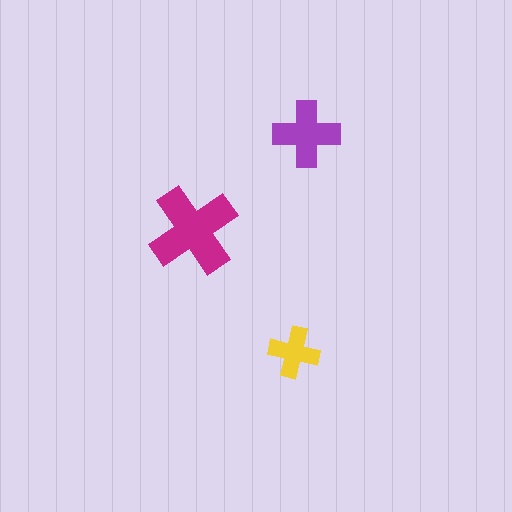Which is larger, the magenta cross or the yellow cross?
The magenta one.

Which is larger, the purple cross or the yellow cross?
The purple one.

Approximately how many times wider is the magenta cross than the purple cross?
About 1.5 times wider.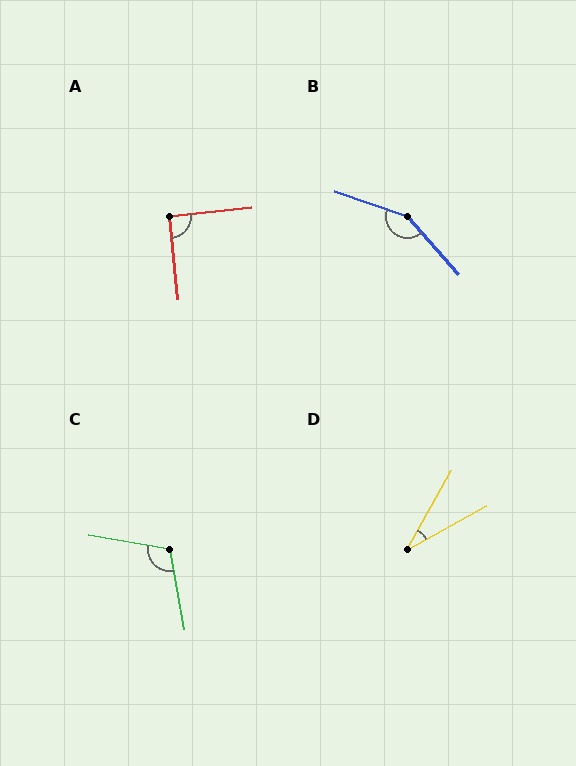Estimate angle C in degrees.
Approximately 111 degrees.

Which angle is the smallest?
D, at approximately 32 degrees.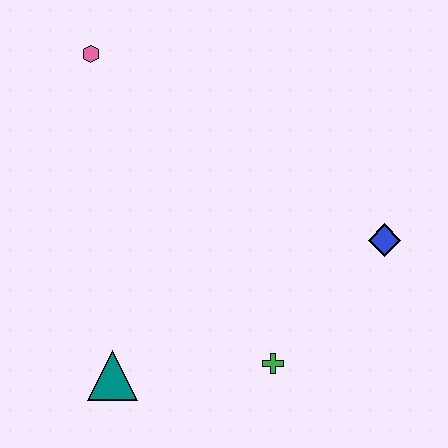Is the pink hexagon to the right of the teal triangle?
No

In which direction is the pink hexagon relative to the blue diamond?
The pink hexagon is to the left of the blue diamond.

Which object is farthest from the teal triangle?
The pink hexagon is farthest from the teal triangle.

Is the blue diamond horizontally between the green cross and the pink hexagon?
No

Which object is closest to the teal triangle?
The green cross is closest to the teal triangle.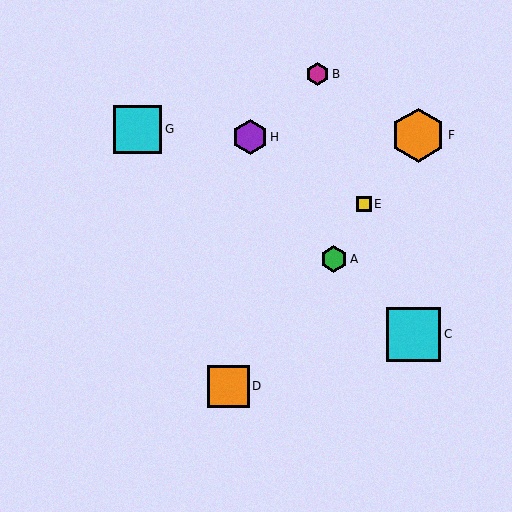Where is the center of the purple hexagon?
The center of the purple hexagon is at (250, 137).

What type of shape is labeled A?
Shape A is a green hexagon.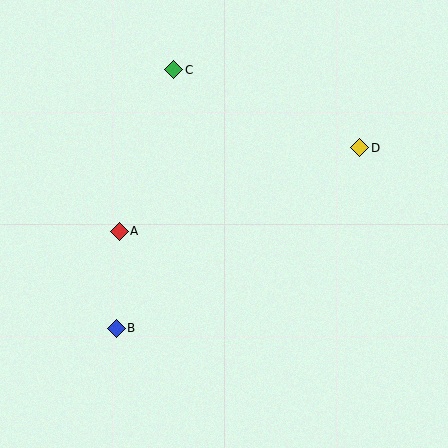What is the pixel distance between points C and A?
The distance between C and A is 170 pixels.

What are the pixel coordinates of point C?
Point C is at (174, 70).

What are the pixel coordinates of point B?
Point B is at (116, 328).